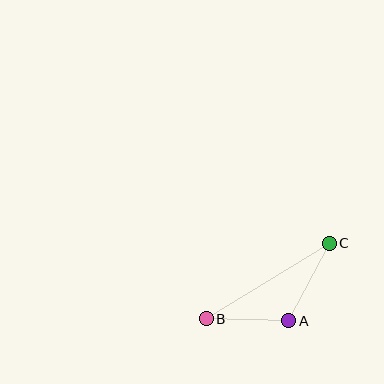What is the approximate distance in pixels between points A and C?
The distance between A and C is approximately 88 pixels.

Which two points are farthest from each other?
Points B and C are farthest from each other.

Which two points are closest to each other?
Points A and B are closest to each other.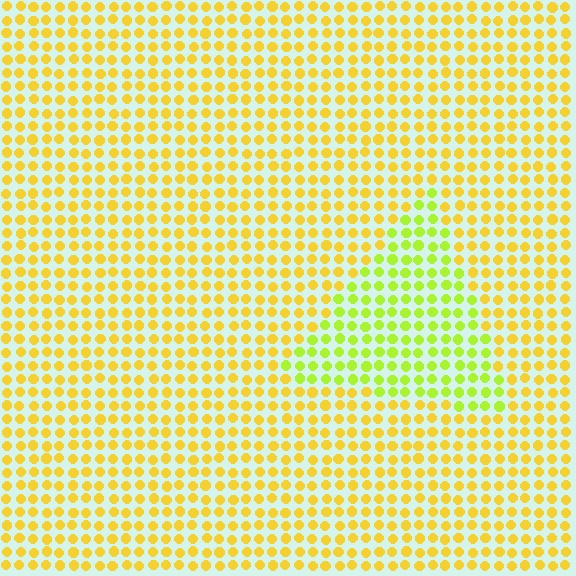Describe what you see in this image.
The image is filled with small yellow elements in a uniform arrangement. A triangle-shaped region is visible where the elements are tinted to a slightly different hue, forming a subtle color boundary.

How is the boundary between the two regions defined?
The boundary is defined purely by a slight shift in hue (about 34 degrees). Spacing, size, and orientation are identical on both sides.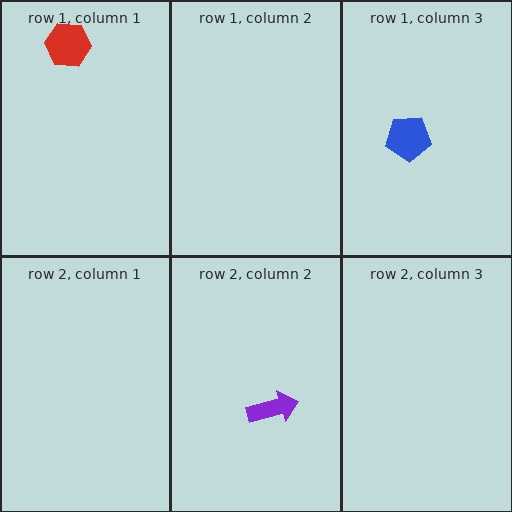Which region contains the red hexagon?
The row 1, column 1 region.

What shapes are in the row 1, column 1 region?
The red hexagon.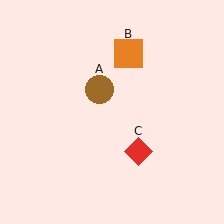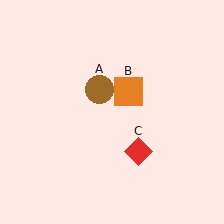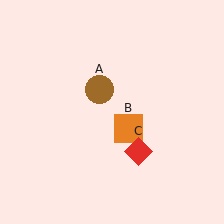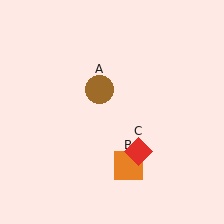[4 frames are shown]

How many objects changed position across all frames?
1 object changed position: orange square (object B).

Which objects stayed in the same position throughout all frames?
Brown circle (object A) and red diamond (object C) remained stationary.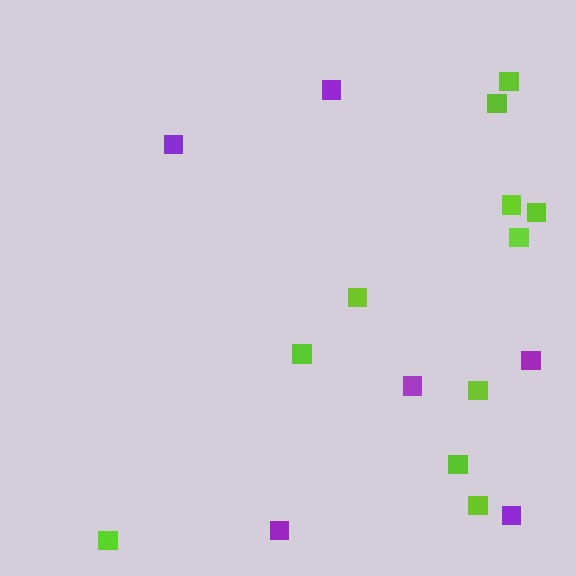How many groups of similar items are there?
There are 2 groups: one group of lime squares (11) and one group of purple squares (6).